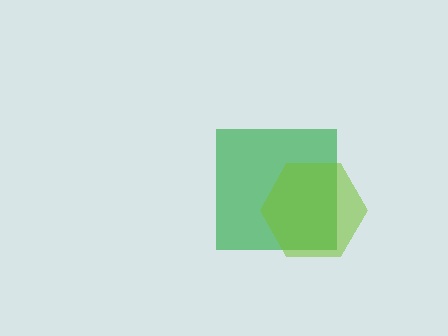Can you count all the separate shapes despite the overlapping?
Yes, there are 2 separate shapes.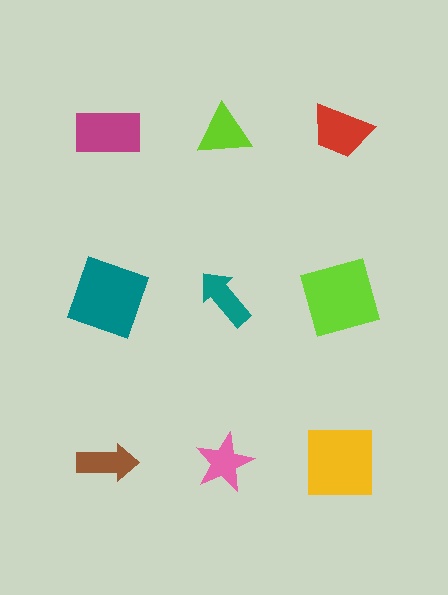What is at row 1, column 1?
A magenta rectangle.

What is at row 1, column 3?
A red trapezoid.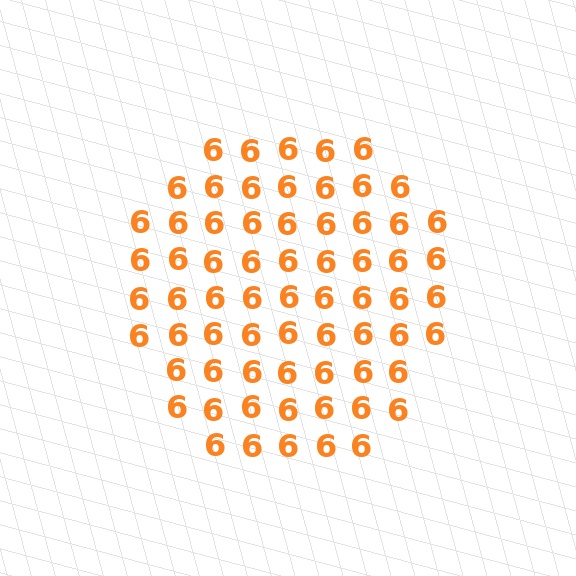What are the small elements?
The small elements are digit 6's.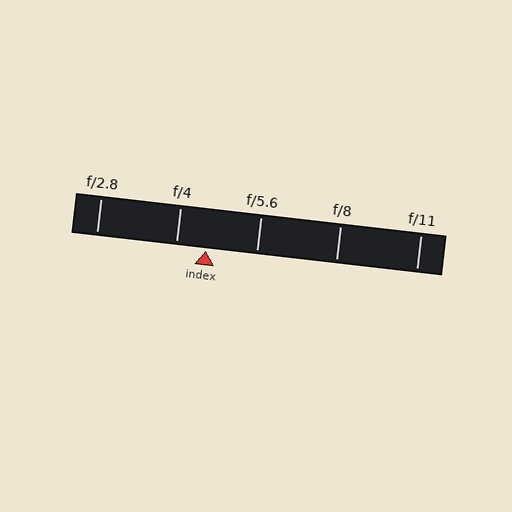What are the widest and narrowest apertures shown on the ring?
The widest aperture shown is f/2.8 and the narrowest is f/11.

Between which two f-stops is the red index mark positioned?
The index mark is between f/4 and f/5.6.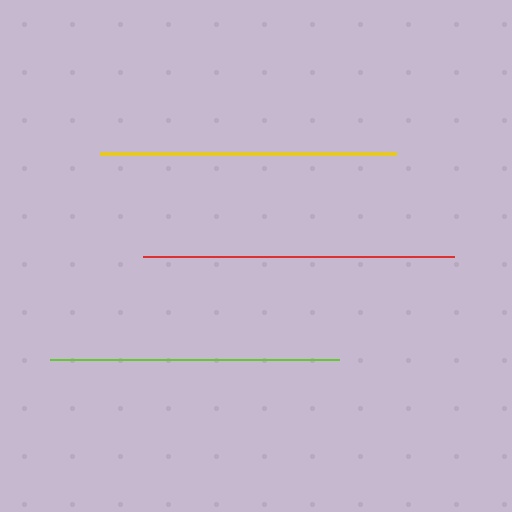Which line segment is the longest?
The red line is the longest at approximately 311 pixels.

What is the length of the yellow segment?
The yellow segment is approximately 297 pixels long.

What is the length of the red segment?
The red segment is approximately 311 pixels long.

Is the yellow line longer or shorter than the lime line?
The yellow line is longer than the lime line.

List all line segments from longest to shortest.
From longest to shortest: red, yellow, lime.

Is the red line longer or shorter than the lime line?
The red line is longer than the lime line.